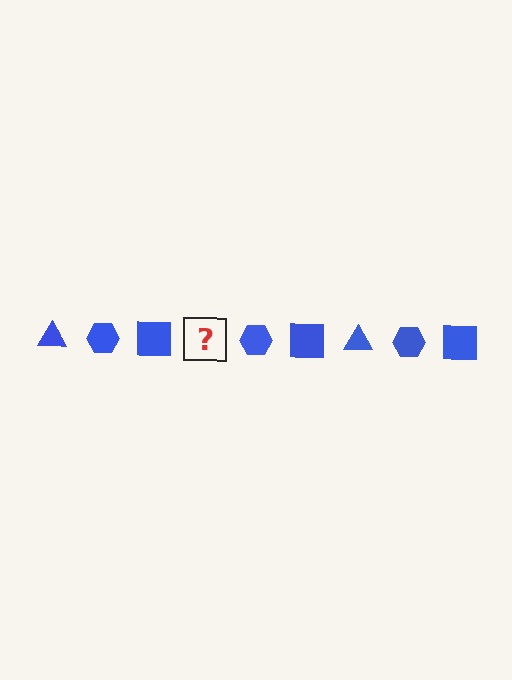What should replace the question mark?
The question mark should be replaced with a blue triangle.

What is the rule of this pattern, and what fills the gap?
The rule is that the pattern cycles through triangle, hexagon, square shapes in blue. The gap should be filled with a blue triangle.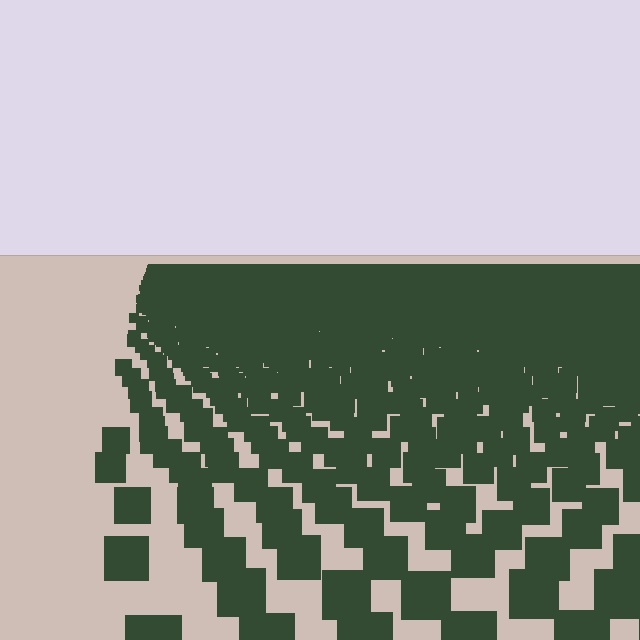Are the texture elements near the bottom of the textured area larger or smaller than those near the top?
Larger. Near the bottom, elements are closer to the viewer and appear at a bigger on-screen size.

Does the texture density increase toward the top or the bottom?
Density increases toward the top.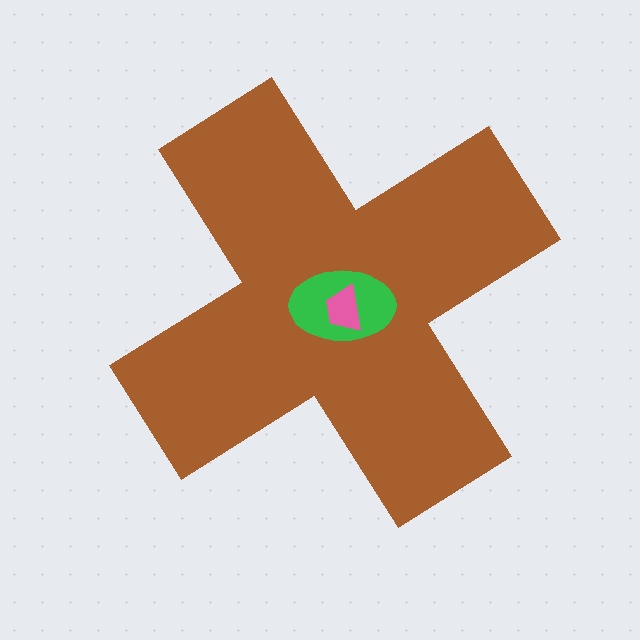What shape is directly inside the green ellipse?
The pink trapezoid.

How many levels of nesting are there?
3.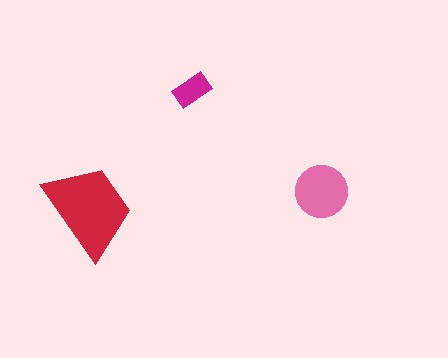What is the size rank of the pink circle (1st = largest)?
2nd.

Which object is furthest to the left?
The red trapezoid is leftmost.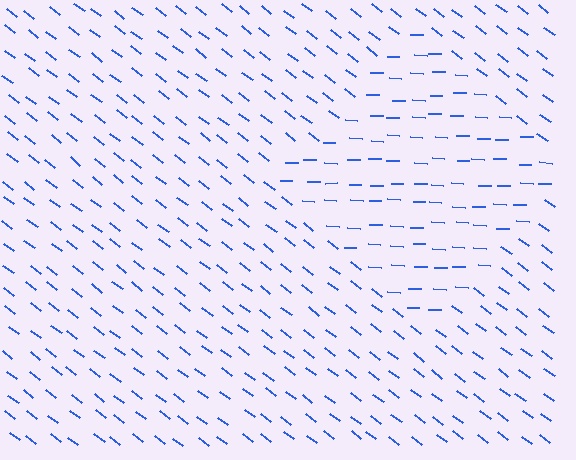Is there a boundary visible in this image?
Yes, there is a texture boundary formed by a change in line orientation.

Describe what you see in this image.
The image is filled with small blue line segments. A diamond region in the image has lines oriented differently from the surrounding lines, creating a visible texture boundary.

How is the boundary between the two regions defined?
The boundary is defined purely by a change in line orientation (approximately 35 degrees difference). All lines are the same color and thickness.